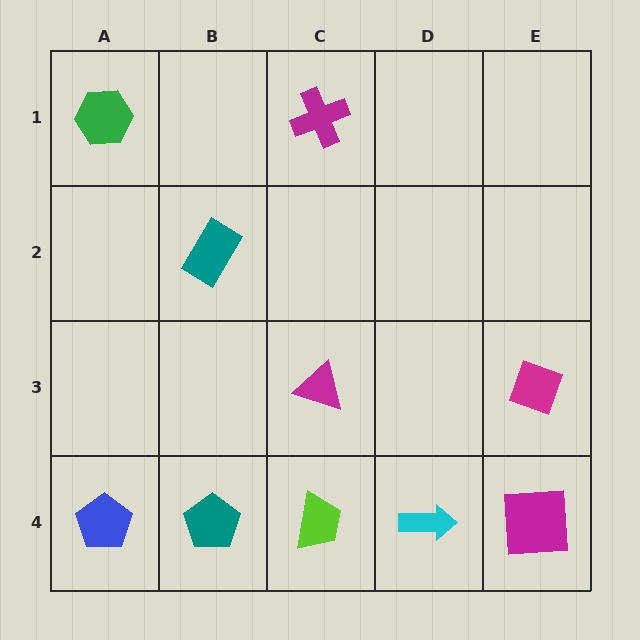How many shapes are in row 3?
2 shapes.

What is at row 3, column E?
A magenta diamond.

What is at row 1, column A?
A green hexagon.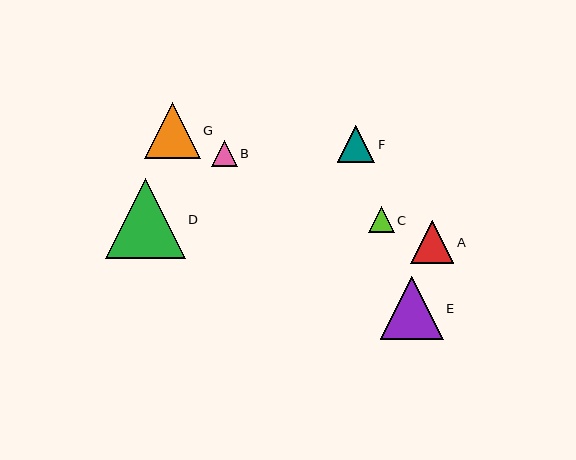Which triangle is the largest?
Triangle D is the largest with a size of approximately 80 pixels.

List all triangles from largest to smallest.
From largest to smallest: D, E, G, A, F, B, C.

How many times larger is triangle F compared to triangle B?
Triangle F is approximately 1.4 times the size of triangle B.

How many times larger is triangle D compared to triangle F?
Triangle D is approximately 2.1 times the size of triangle F.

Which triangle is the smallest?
Triangle C is the smallest with a size of approximately 26 pixels.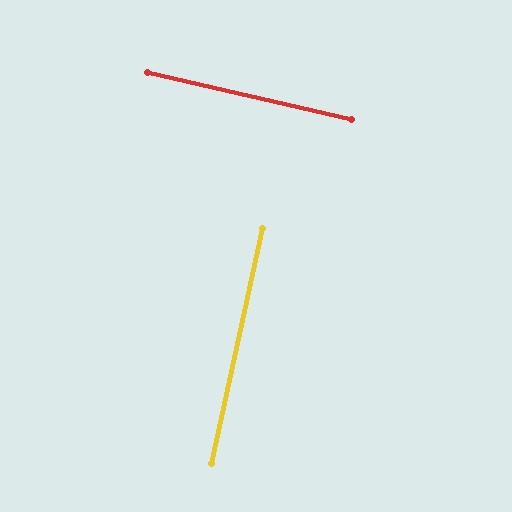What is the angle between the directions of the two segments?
Approximately 89 degrees.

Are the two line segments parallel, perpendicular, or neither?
Perpendicular — they meet at approximately 89°.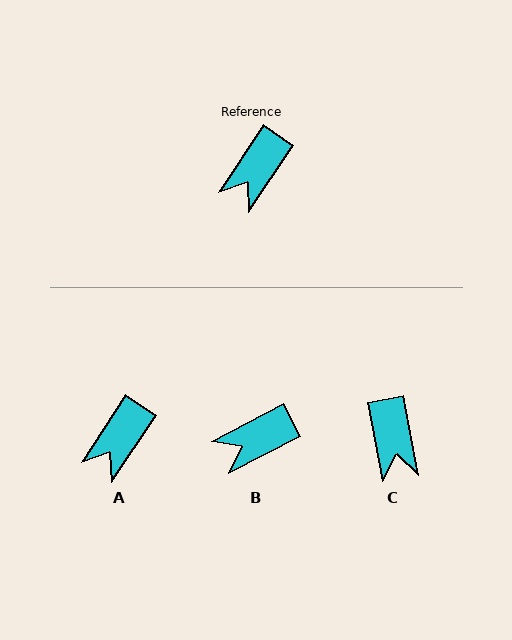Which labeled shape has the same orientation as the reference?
A.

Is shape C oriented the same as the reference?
No, it is off by about 44 degrees.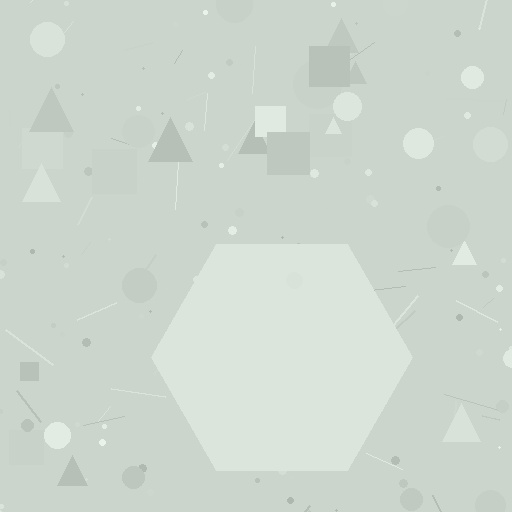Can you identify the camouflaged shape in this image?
The camouflaged shape is a hexagon.